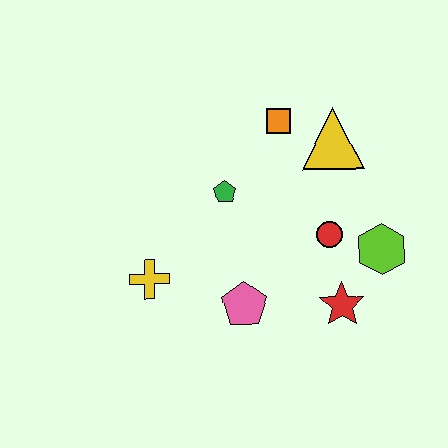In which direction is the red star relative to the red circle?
The red star is below the red circle.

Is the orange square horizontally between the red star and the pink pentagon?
Yes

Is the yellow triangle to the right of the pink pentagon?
Yes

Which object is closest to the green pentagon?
The orange square is closest to the green pentagon.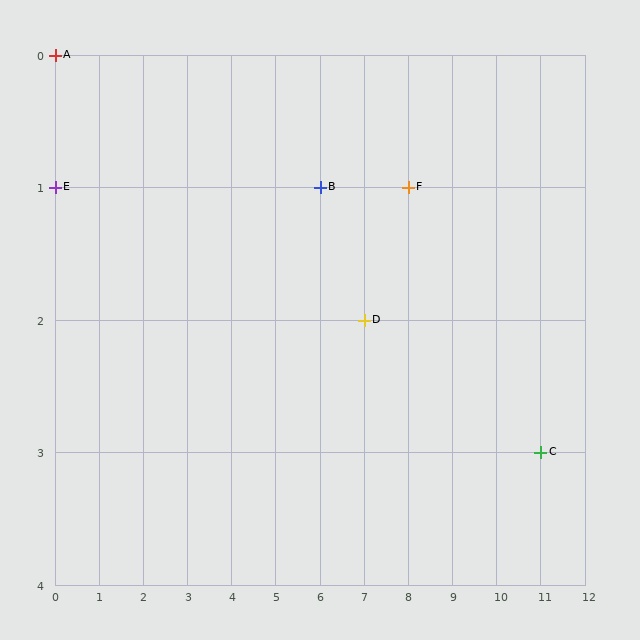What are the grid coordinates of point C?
Point C is at grid coordinates (11, 3).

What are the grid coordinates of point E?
Point E is at grid coordinates (0, 1).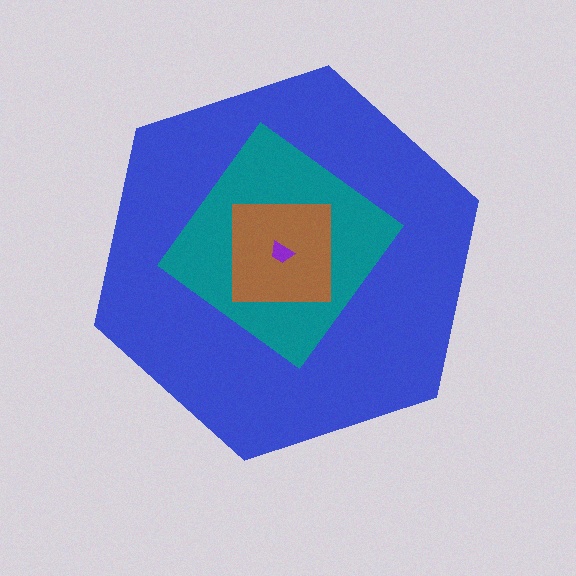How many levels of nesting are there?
4.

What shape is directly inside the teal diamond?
The brown square.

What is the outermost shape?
The blue hexagon.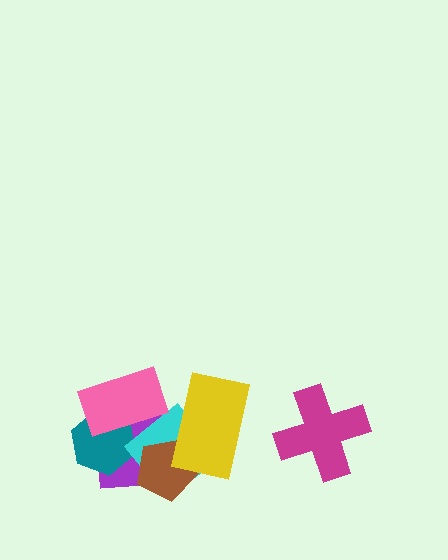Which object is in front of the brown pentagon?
The yellow rectangle is in front of the brown pentagon.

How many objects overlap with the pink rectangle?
2 objects overlap with the pink rectangle.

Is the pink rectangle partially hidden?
No, no other shape covers it.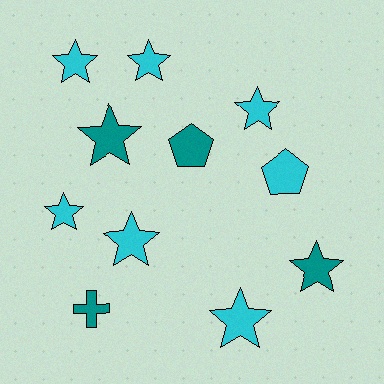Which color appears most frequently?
Cyan, with 7 objects.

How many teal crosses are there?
There is 1 teal cross.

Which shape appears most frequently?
Star, with 8 objects.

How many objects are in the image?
There are 11 objects.